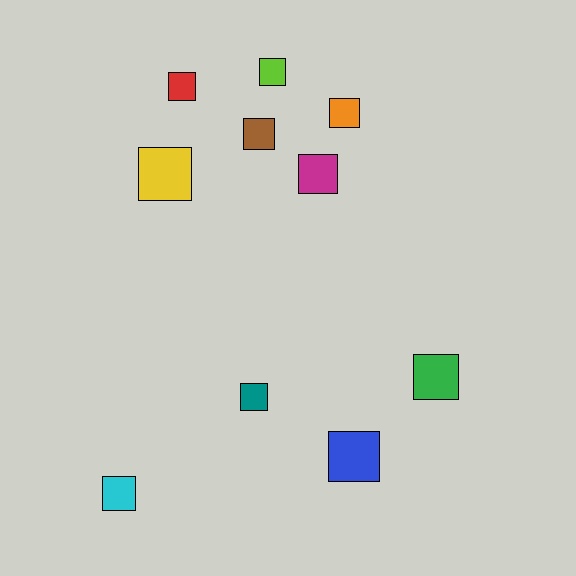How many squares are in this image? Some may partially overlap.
There are 10 squares.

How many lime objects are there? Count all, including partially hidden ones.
There is 1 lime object.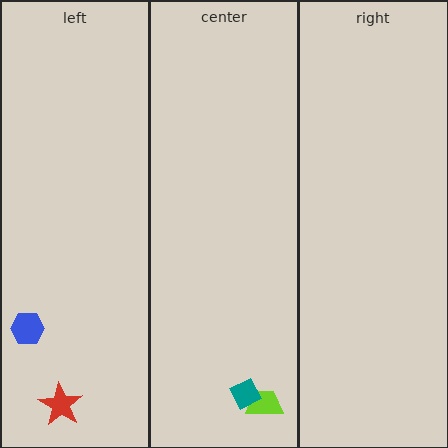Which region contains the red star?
The left region.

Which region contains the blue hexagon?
The left region.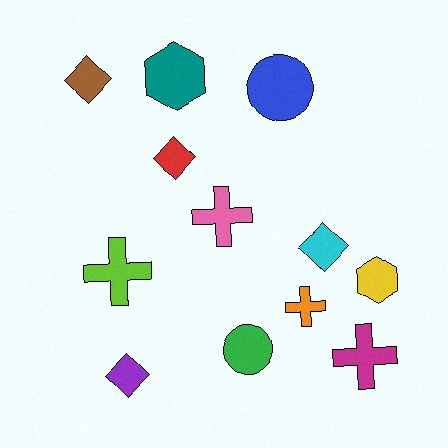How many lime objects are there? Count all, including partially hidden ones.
There is 1 lime object.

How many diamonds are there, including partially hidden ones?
There are 4 diamonds.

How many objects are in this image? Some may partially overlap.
There are 12 objects.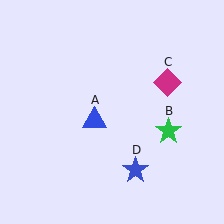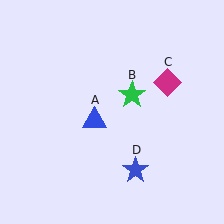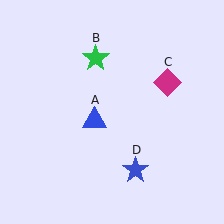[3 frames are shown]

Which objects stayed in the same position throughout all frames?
Blue triangle (object A) and magenta diamond (object C) and blue star (object D) remained stationary.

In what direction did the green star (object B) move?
The green star (object B) moved up and to the left.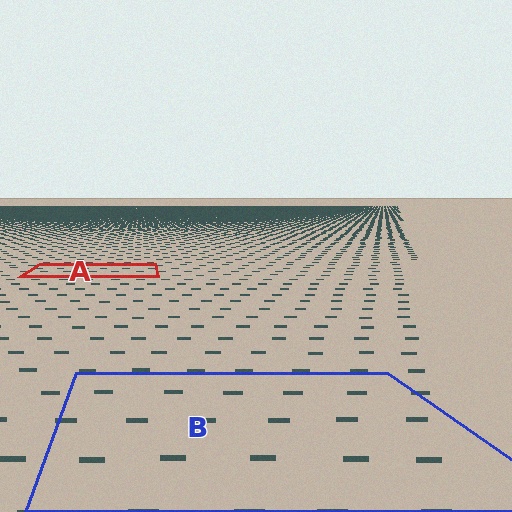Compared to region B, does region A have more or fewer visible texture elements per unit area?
Region A has more texture elements per unit area — they are packed more densely because it is farther away.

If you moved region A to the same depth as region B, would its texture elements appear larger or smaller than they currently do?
They would appear larger. At a closer depth, the same texture elements are projected at a bigger on-screen size.